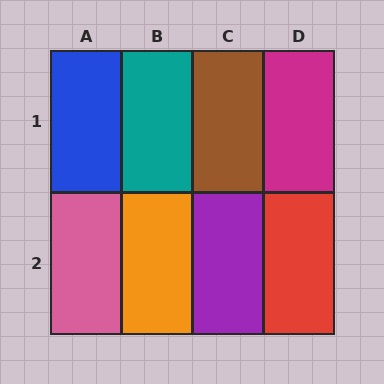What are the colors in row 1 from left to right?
Blue, teal, brown, magenta.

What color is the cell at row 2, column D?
Red.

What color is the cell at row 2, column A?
Pink.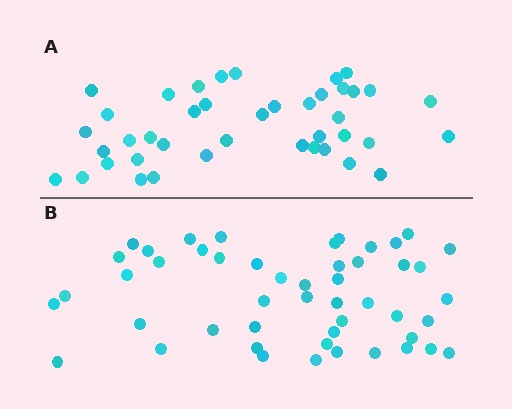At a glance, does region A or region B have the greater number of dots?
Region B (the bottom region) has more dots.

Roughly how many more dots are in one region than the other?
Region B has roughly 8 or so more dots than region A.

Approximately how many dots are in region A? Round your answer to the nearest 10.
About 40 dots. (The exact count is 41, which rounds to 40.)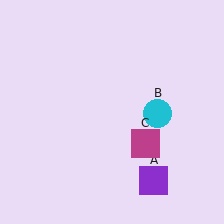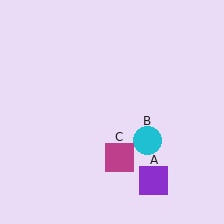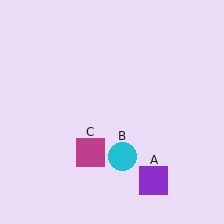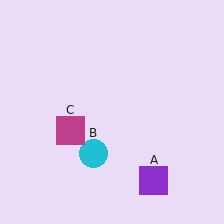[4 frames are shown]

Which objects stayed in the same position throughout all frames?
Purple square (object A) remained stationary.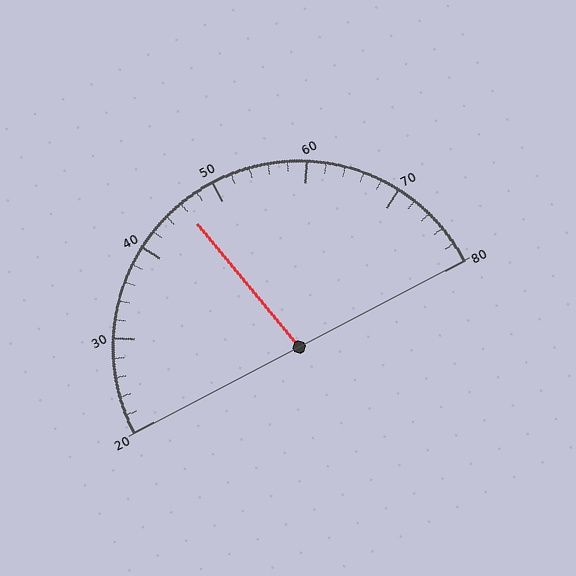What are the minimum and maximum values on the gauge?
The gauge ranges from 20 to 80.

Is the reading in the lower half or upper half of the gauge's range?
The reading is in the lower half of the range (20 to 80).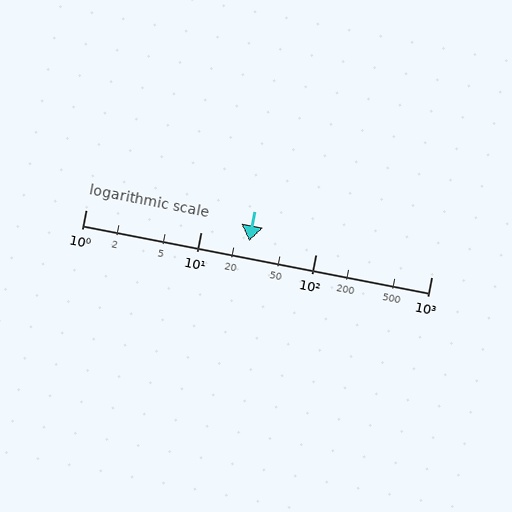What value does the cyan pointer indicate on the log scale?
The pointer indicates approximately 26.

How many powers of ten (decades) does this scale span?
The scale spans 3 decades, from 1 to 1000.